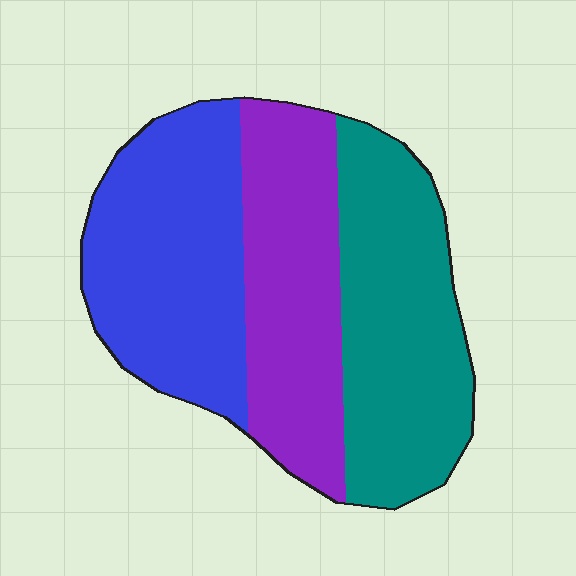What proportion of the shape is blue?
Blue covers around 35% of the shape.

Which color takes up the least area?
Purple, at roughly 30%.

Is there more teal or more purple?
Teal.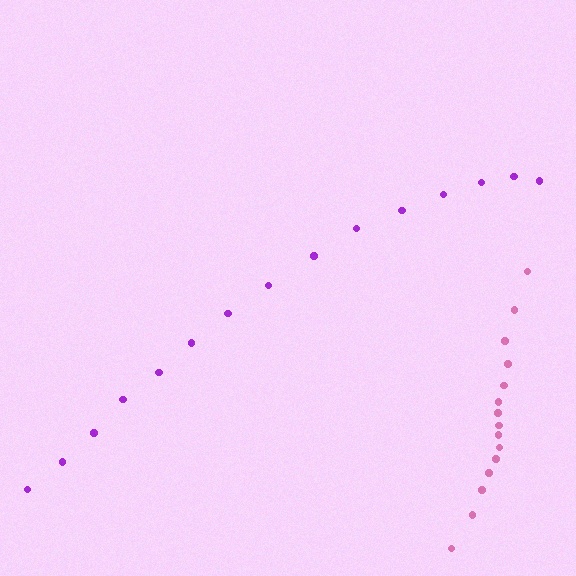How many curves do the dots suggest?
There are 2 distinct paths.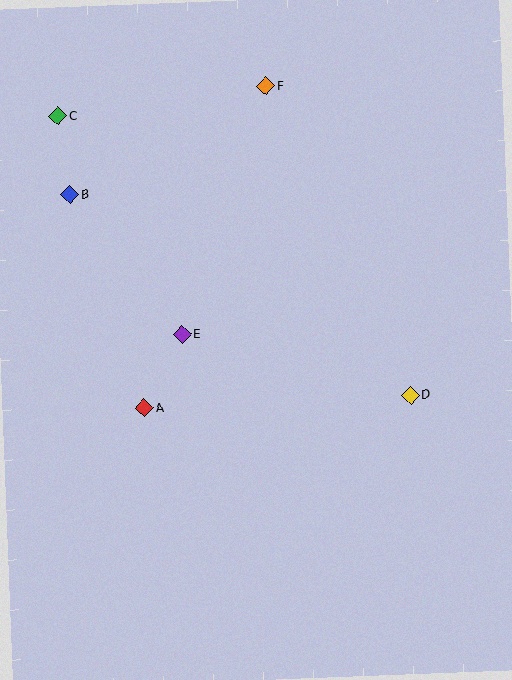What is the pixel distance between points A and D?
The distance between A and D is 267 pixels.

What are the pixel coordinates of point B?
Point B is at (70, 195).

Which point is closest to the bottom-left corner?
Point A is closest to the bottom-left corner.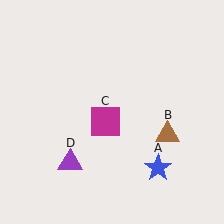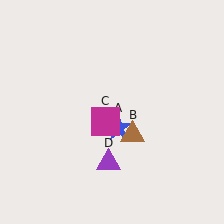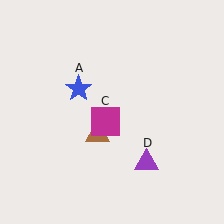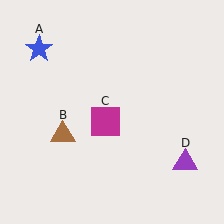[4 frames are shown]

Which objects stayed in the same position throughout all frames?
Magenta square (object C) remained stationary.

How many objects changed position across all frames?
3 objects changed position: blue star (object A), brown triangle (object B), purple triangle (object D).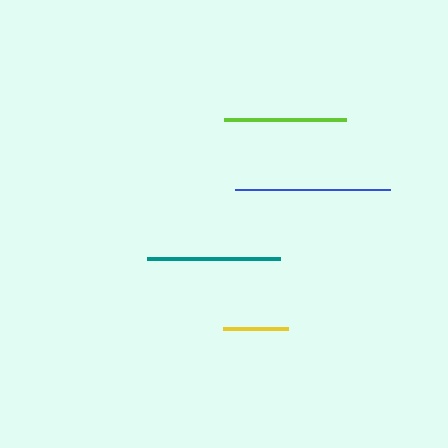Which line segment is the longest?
The blue line is the longest at approximately 155 pixels.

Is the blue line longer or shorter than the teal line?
The blue line is longer than the teal line.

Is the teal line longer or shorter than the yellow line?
The teal line is longer than the yellow line.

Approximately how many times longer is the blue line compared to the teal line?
The blue line is approximately 1.2 times the length of the teal line.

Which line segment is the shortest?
The yellow line is the shortest at approximately 66 pixels.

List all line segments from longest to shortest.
From longest to shortest: blue, teal, lime, yellow.